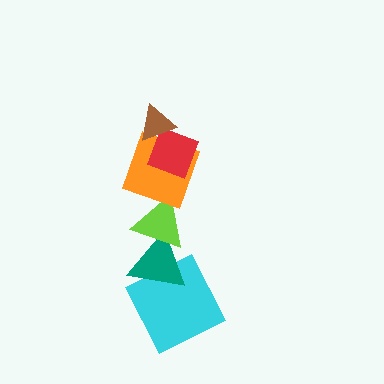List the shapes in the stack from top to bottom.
From top to bottom: the brown triangle, the red diamond, the orange square, the lime triangle, the teal triangle, the cyan square.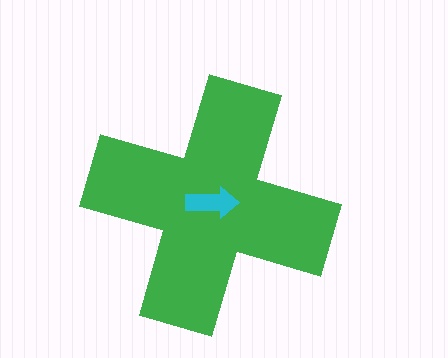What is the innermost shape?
The cyan arrow.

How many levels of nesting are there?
2.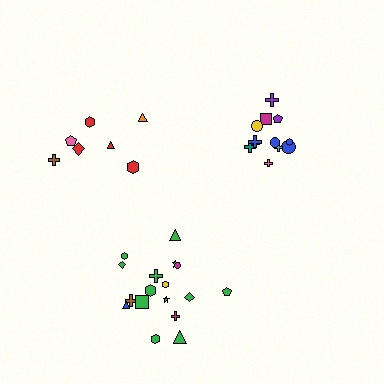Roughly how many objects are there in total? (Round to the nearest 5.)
Roughly 35 objects in total.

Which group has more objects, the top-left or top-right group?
The top-right group.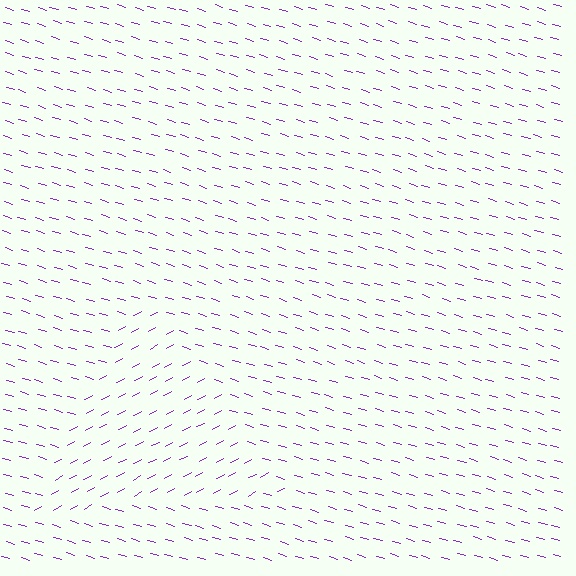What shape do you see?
I see a triangle.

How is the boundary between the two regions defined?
The boundary is defined purely by a change in line orientation (approximately 45 degrees difference). All lines are the same color and thickness.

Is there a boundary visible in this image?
Yes, there is a texture boundary formed by a change in line orientation.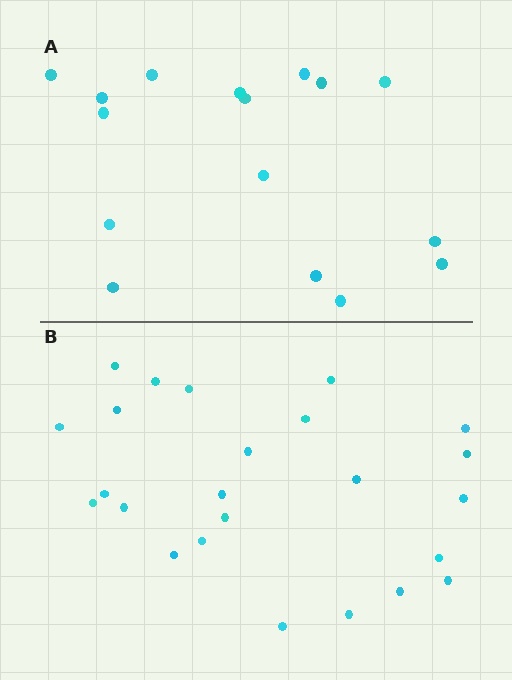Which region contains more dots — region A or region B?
Region B (the bottom region) has more dots.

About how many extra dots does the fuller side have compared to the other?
Region B has roughly 8 or so more dots than region A.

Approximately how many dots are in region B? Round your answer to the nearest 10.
About 20 dots. (The exact count is 24, which rounds to 20.)